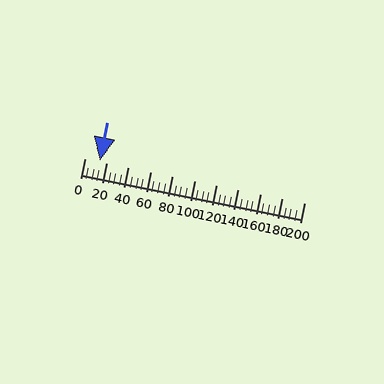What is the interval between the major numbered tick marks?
The major tick marks are spaced 20 units apart.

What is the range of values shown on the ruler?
The ruler shows values from 0 to 200.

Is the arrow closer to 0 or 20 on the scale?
The arrow is closer to 20.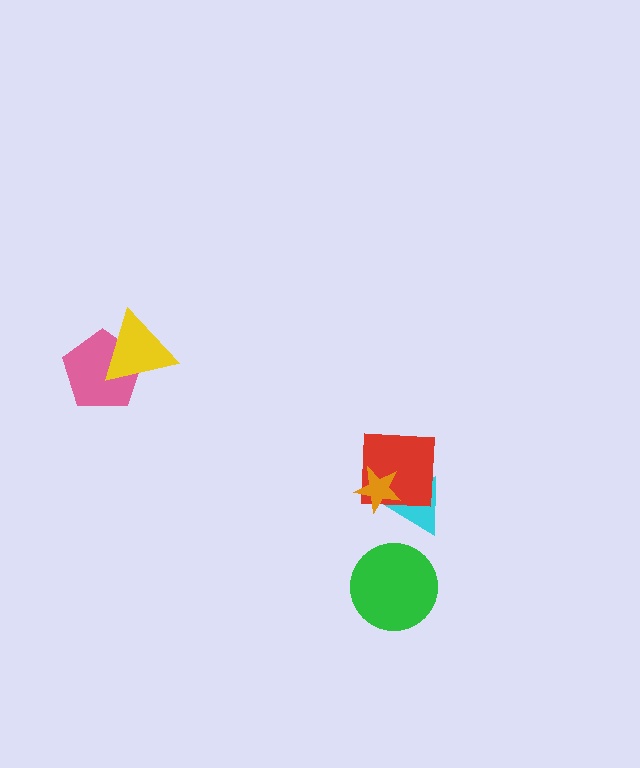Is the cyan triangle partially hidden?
Yes, it is partially covered by another shape.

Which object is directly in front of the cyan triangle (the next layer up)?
The red square is directly in front of the cyan triangle.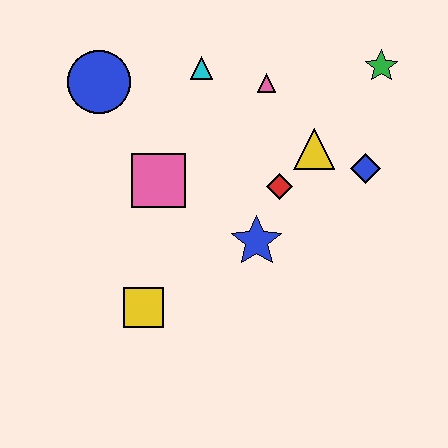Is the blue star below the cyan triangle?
Yes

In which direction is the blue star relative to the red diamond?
The blue star is below the red diamond.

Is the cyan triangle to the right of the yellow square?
Yes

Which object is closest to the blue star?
The red diamond is closest to the blue star.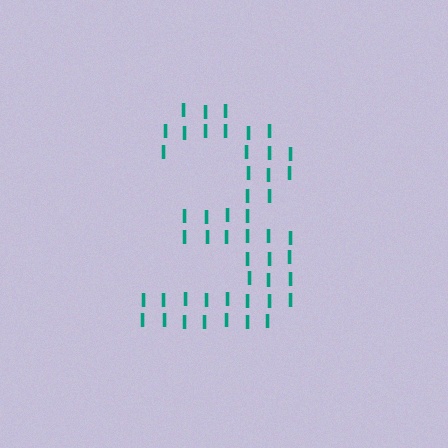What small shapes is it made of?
It is made of small letter I's.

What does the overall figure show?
The overall figure shows the digit 3.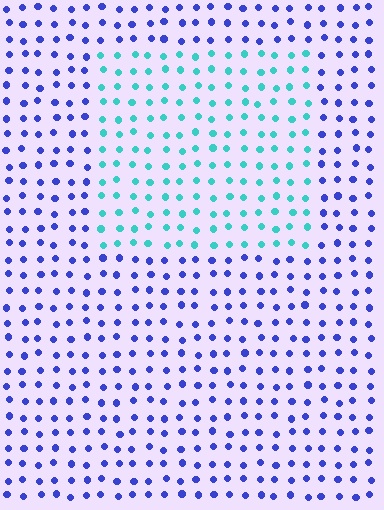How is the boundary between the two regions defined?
The boundary is defined purely by a slight shift in hue (about 60 degrees). Spacing, size, and orientation are identical on both sides.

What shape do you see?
I see a rectangle.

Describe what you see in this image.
The image is filled with small blue elements in a uniform arrangement. A rectangle-shaped region is visible where the elements are tinted to a slightly different hue, forming a subtle color boundary.